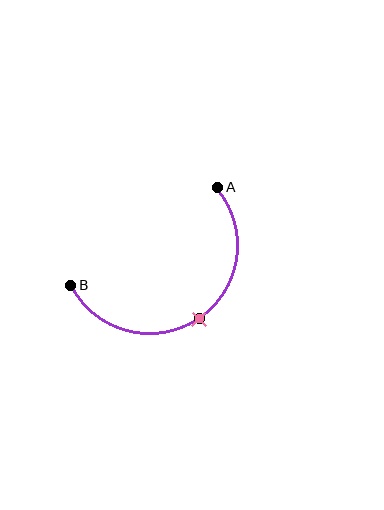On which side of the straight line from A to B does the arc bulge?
The arc bulges below and to the right of the straight line connecting A and B.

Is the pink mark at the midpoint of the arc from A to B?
Yes. The pink mark lies on the arc at equal arc-length from both A and B — it is the arc midpoint.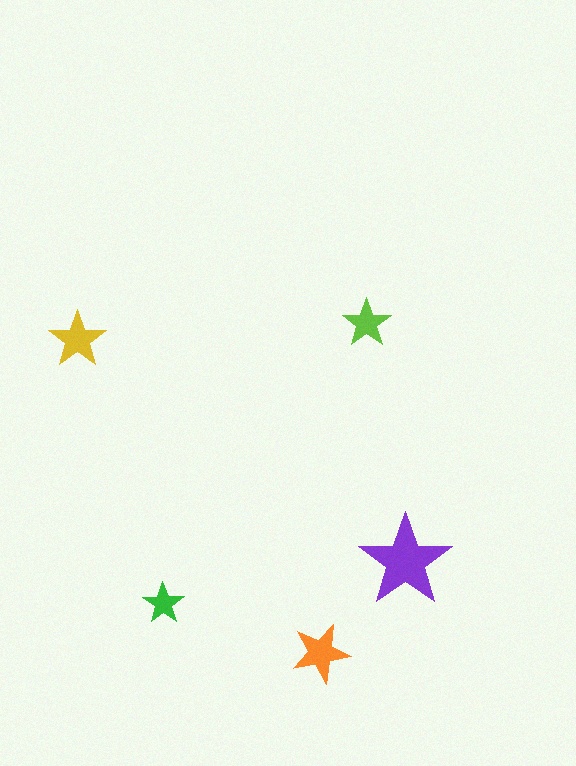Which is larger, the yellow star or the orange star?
The orange one.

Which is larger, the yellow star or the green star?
The yellow one.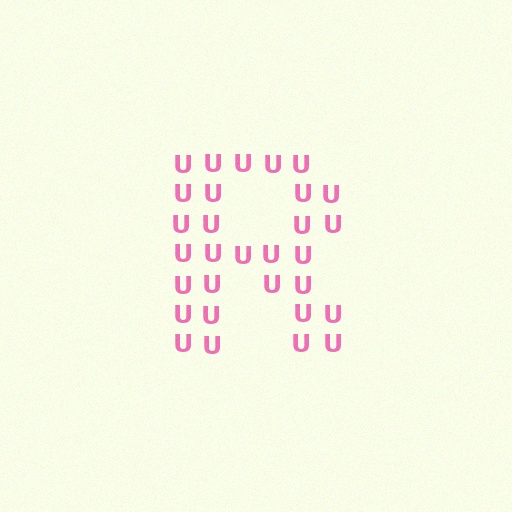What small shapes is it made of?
It is made of small letter U's.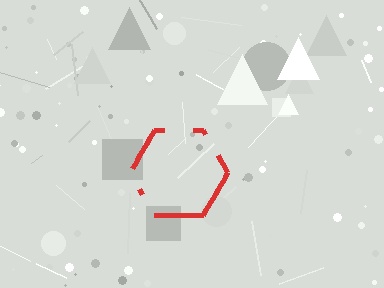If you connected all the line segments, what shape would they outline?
They would outline a hexagon.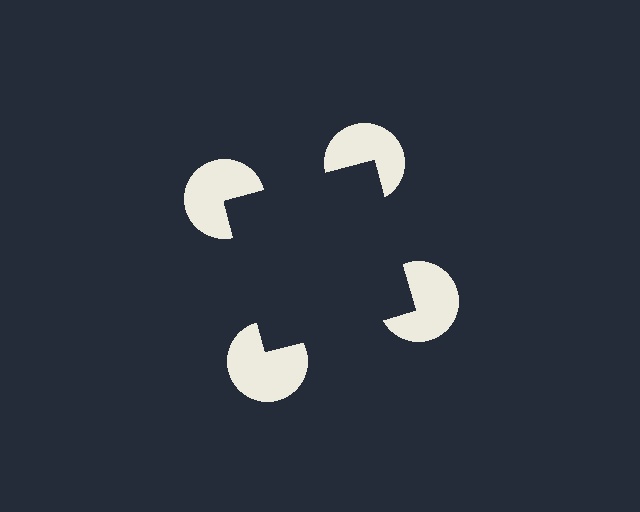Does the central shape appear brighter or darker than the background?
It typically appears slightly darker than the background, even though no actual brightness change is drawn.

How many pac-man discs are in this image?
There are 4 — one at each vertex of the illusory square.